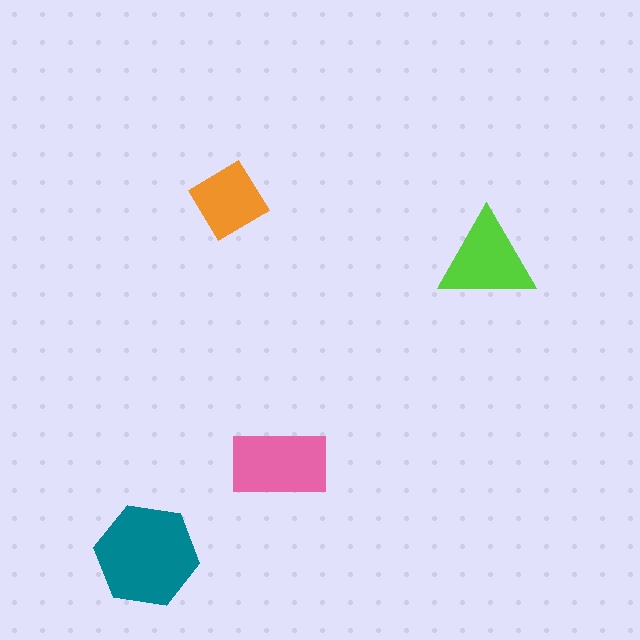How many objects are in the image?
There are 4 objects in the image.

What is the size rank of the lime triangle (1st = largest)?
3rd.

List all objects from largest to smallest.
The teal hexagon, the pink rectangle, the lime triangle, the orange diamond.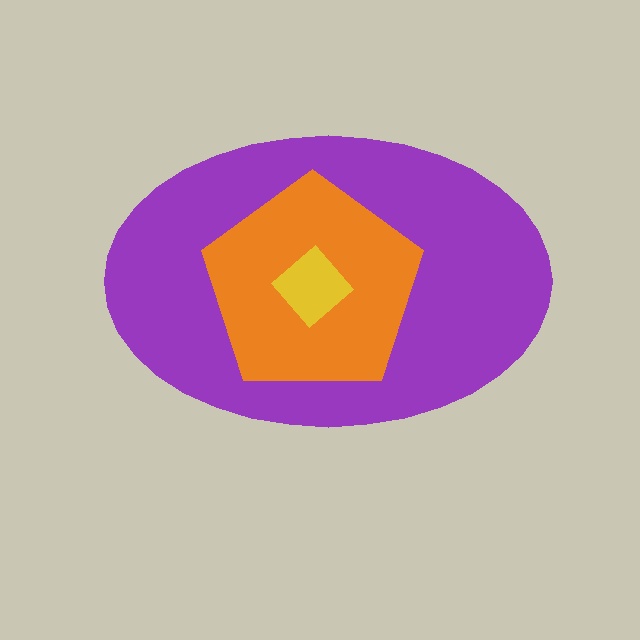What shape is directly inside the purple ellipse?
The orange pentagon.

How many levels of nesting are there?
3.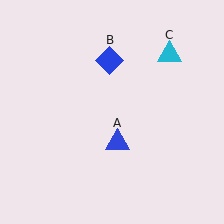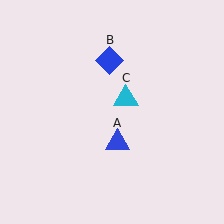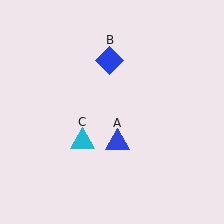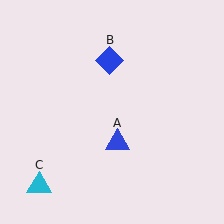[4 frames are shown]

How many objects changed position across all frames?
1 object changed position: cyan triangle (object C).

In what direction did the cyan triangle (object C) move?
The cyan triangle (object C) moved down and to the left.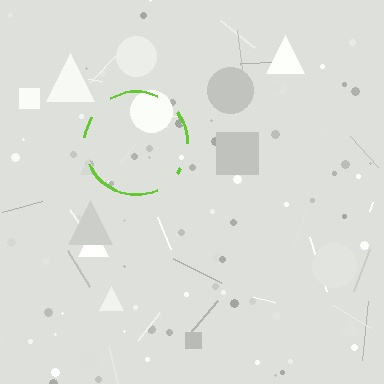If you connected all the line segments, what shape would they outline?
They would outline a circle.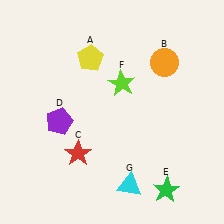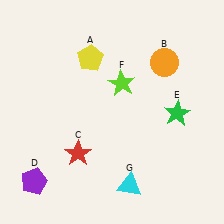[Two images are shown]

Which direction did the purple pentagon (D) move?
The purple pentagon (D) moved down.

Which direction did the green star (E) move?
The green star (E) moved up.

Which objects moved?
The objects that moved are: the purple pentagon (D), the green star (E).